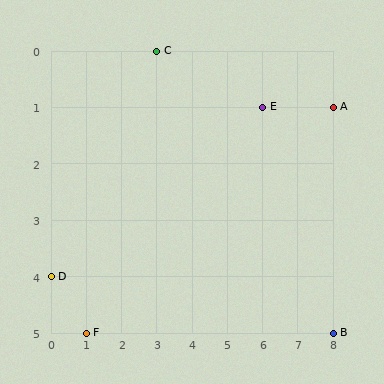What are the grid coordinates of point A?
Point A is at grid coordinates (8, 1).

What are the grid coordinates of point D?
Point D is at grid coordinates (0, 4).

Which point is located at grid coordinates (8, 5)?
Point B is at (8, 5).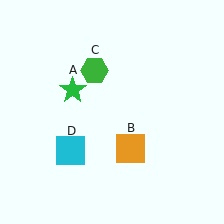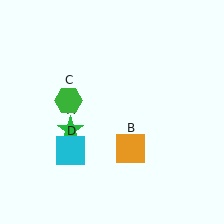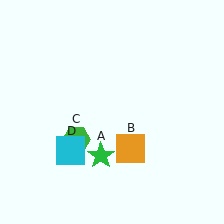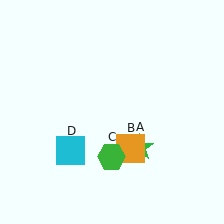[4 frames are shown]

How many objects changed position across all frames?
2 objects changed position: green star (object A), green hexagon (object C).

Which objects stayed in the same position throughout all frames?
Orange square (object B) and cyan square (object D) remained stationary.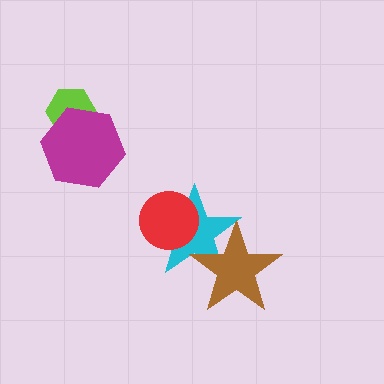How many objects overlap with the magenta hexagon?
1 object overlaps with the magenta hexagon.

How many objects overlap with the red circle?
1 object overlaps with the red circle.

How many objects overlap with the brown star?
1 object overlaps with the brown star.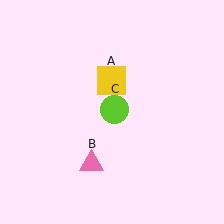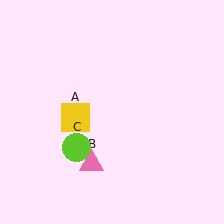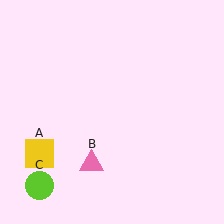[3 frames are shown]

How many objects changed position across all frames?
2 objects changed position: yellow square (object A), lime circle (object C).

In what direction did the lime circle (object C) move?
The lime circle (object C) moved down and to the left.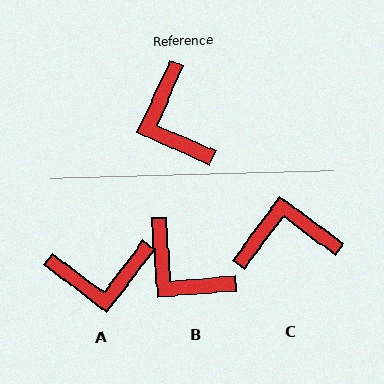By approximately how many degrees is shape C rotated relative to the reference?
Approximately 103 degrees clockwise.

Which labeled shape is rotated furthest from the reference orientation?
C, about 103 degrees away.